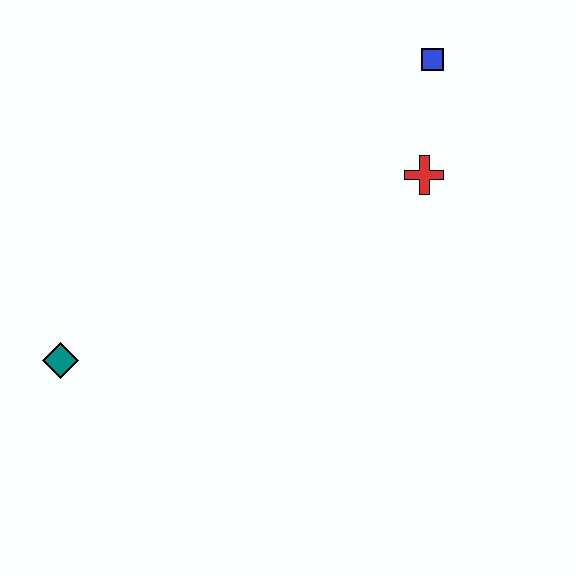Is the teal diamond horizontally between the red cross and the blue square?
No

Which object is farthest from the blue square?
The teal diamond is farthest from the blue square.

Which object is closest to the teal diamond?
The red cross is closest to the teal diamond.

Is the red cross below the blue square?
Yes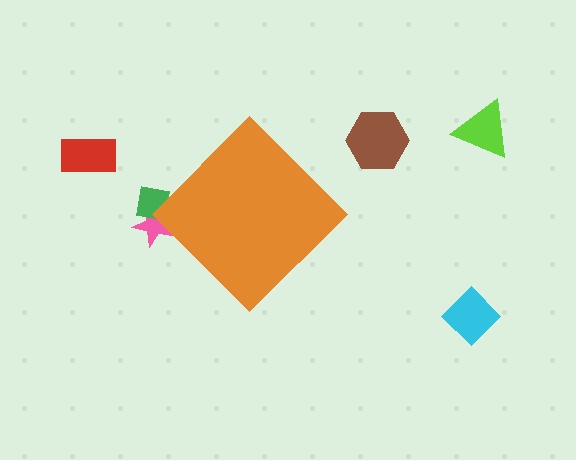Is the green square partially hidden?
Yes, the green square is partially hidden behind the orange diamond.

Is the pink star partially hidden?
Yes, the pink star is partially hidden behind the orange diamond.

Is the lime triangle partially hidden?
No, the lime triangle is fully visible.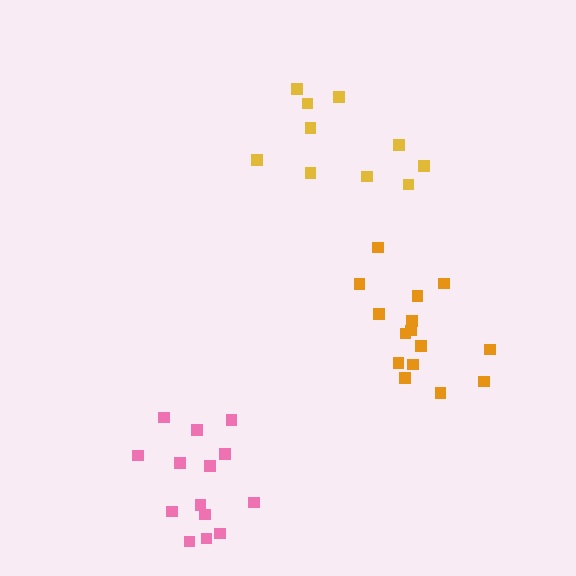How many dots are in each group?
Group 1: 14 dots, Group 2: 15 dots, Group 3: 10 dots (39 total).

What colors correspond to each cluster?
The clusters are colored: pink, orange, yellow.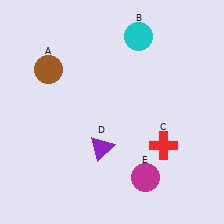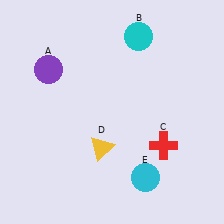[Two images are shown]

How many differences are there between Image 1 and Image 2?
There are 3 differences between the two images.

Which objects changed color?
A changed from brown to purple. D changed from purple to yellow. E changed from magenta to cyan.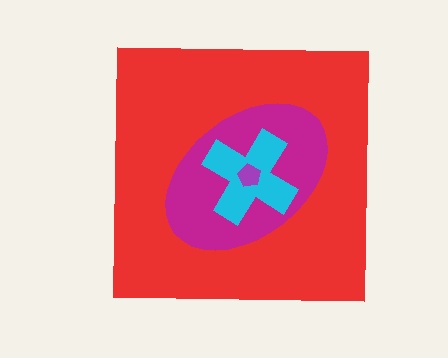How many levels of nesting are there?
4.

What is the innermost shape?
The purple pentagon.